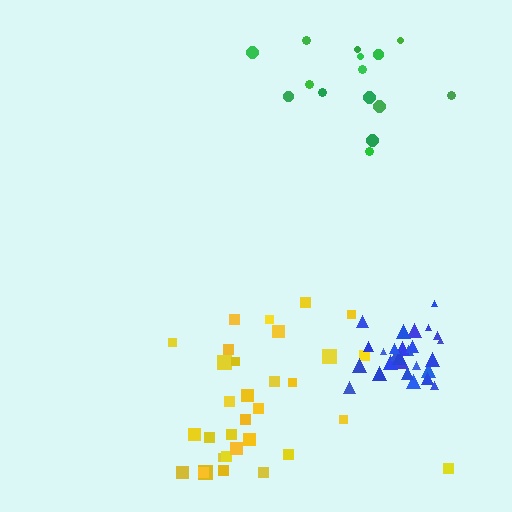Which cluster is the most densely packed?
Blue.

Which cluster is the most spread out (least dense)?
Green.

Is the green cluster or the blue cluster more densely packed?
Blue.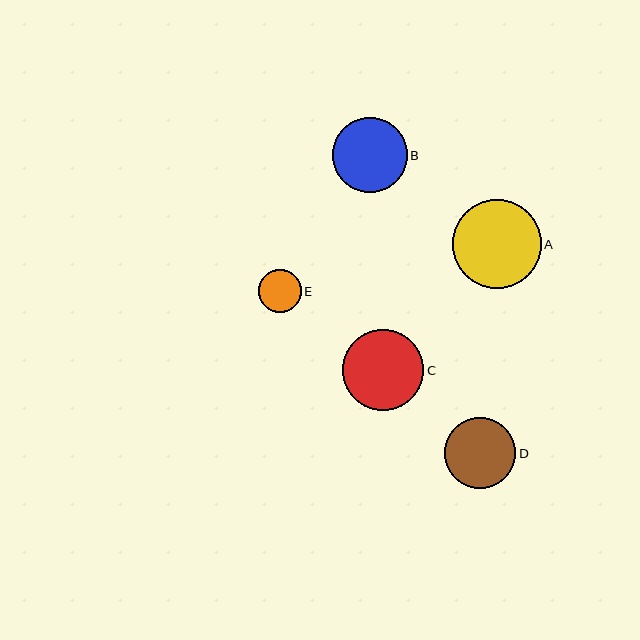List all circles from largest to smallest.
From largest to smallest: A, C, B, D, E.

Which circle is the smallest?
Circle E is the smallest with a size of approximately 43 pixels.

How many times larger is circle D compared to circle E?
Circle D is approximately 1.7 times the size of circle E.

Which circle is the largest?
Circle A is the largest with a size of approximately 89 pixels.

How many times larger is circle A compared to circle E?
Circle A is approximately 2.1 times the size of circle E.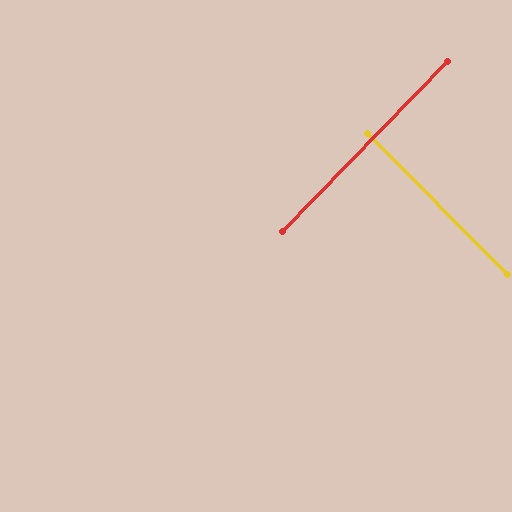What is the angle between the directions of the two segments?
Approximately 89 degrees.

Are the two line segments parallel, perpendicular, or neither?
Perpendicular — they meet at approximately 89°.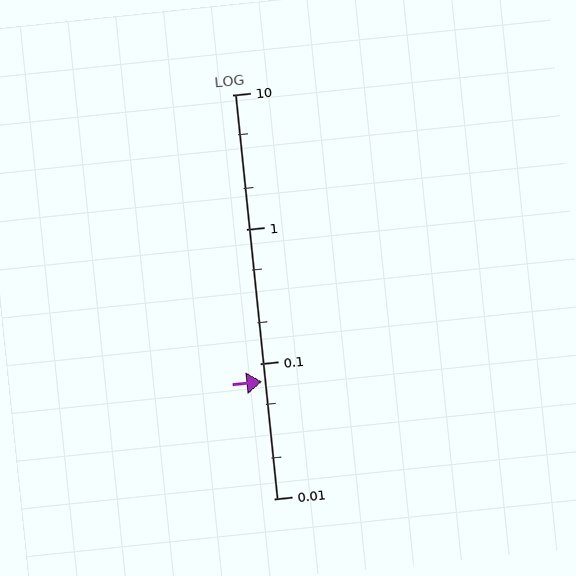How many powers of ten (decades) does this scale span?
The scale spans 3 decades, from 0.01 to 10.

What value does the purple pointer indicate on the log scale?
The pointer indicates approximately 0.074.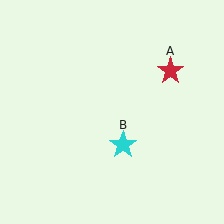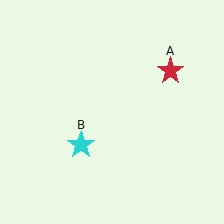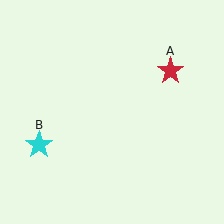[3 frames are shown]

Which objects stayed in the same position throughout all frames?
Red star (object A) remained stationary.